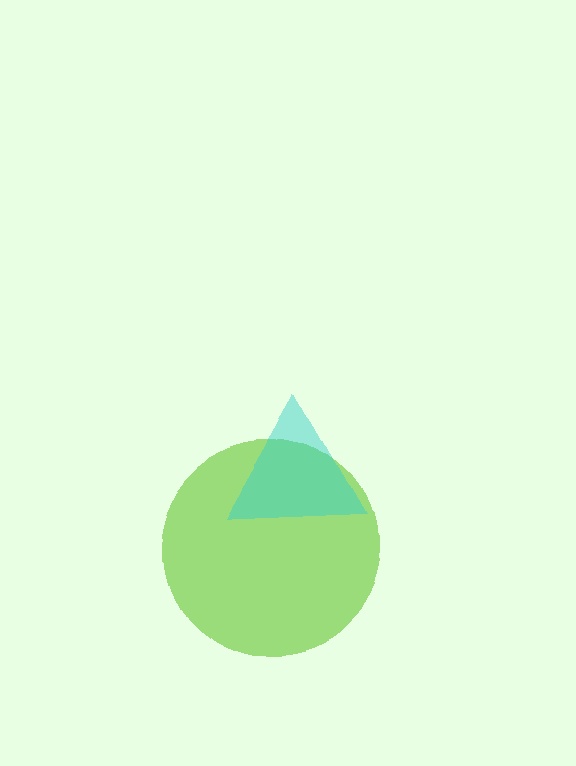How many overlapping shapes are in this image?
There are 2 overlapping shapes in the image.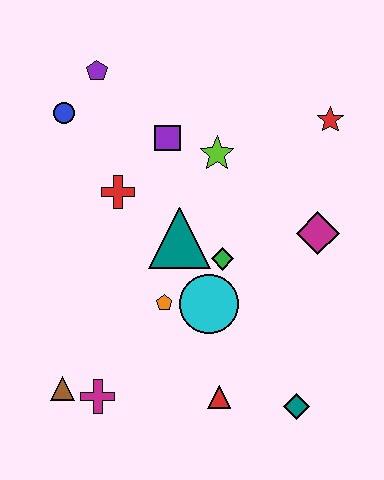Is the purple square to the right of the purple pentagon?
Yes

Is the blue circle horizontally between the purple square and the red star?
No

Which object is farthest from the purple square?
The teal diamond is farthest from the purple square.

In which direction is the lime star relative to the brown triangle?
The lime star is above the brown triangle.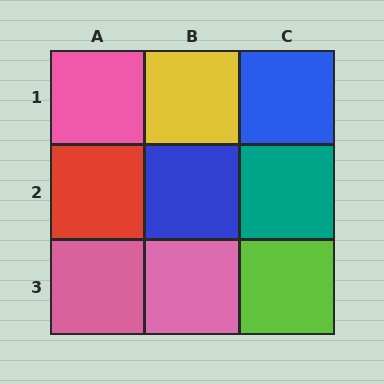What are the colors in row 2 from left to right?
Red, blue, teal.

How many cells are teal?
1 cell is teal.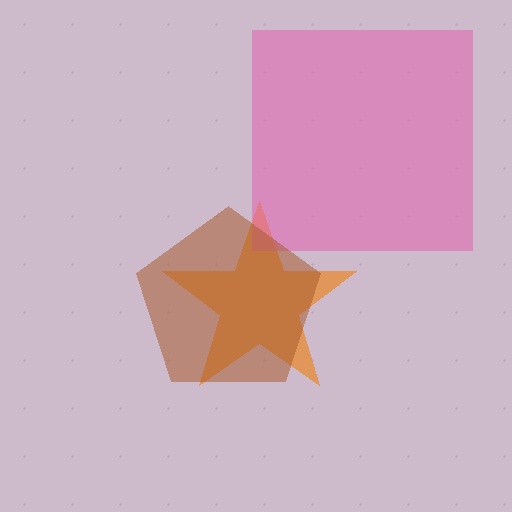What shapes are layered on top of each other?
The layered shapes are: an orange star, a pink square, a brown pentagon.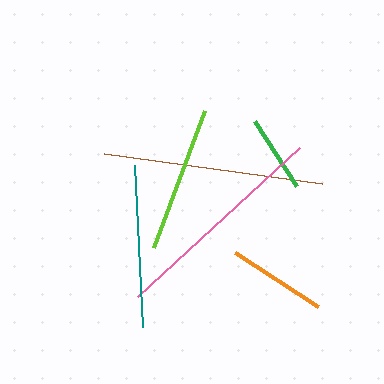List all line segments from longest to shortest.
From longest to shortest: pink, brown, teal, lime, orange, green.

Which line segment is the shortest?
The green line is the shortest at approximately 77 pixels.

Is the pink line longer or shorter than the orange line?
The pink line is longer than the orange line.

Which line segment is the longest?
The pink line is the longest at approximately 220 pixels.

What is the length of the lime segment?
The lime segment is approximately 147 pixels long.